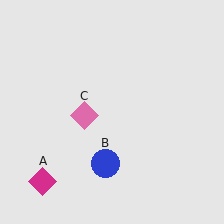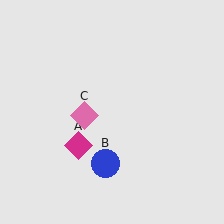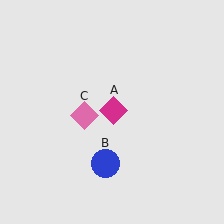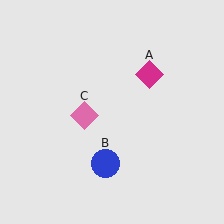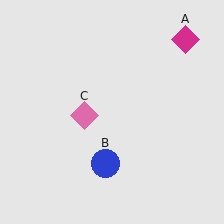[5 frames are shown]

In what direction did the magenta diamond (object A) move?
The magenta diamond (object A) moved up and to the right.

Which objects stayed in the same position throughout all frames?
Blue circle (object B) and pink diamond (object C) remained stationary.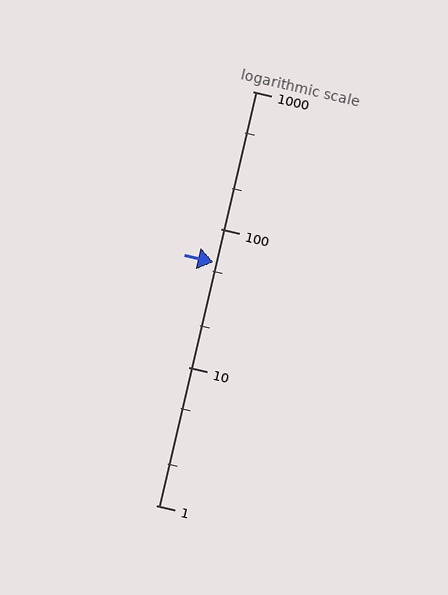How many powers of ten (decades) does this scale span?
The scale spans 3 decades, from 1 to 1000.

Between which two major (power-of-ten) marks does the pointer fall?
The pointer is between 10 and 100.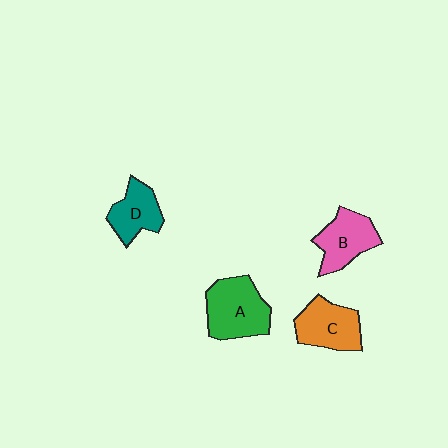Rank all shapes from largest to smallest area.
From largest to smallest: A (green), C (orange), B (pink), D (teal).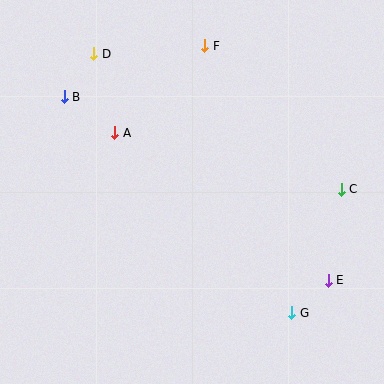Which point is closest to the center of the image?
Point A at (115, 133) is closest to the center.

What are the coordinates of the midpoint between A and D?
The midpoint between A and D is at (104, 93).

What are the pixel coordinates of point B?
Point B is at (64, 97).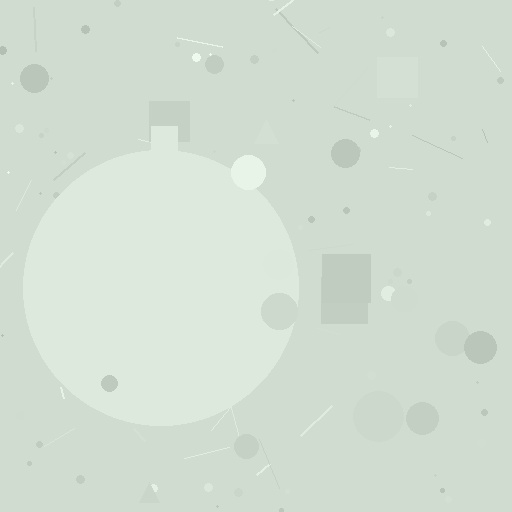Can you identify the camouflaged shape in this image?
The camouflaged shape is a circle.